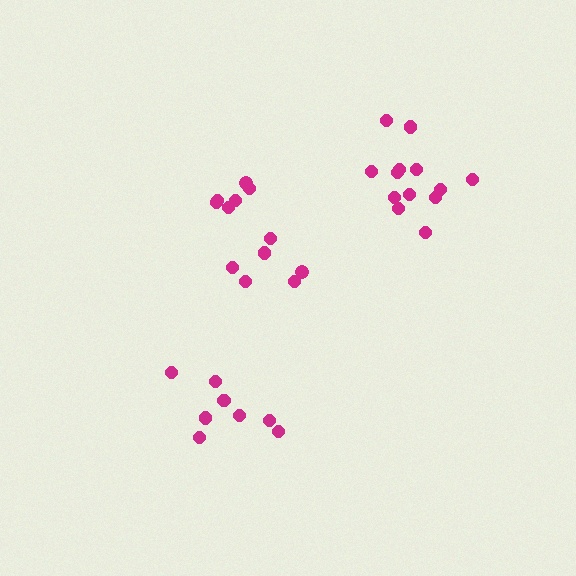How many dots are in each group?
Group 1: 13 dots, Group 2: 8 dots, Group 3: 12 dots (33 total).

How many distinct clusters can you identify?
There are 3 distinct clusters.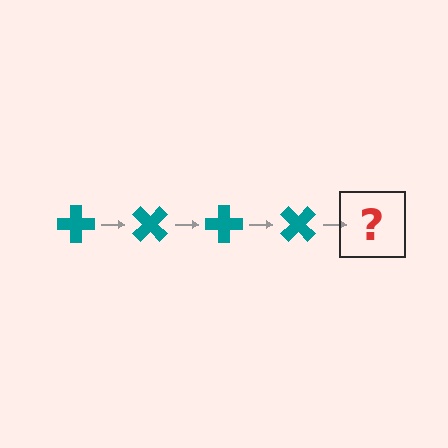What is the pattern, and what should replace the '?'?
The pattern is that the cross rotates 45 degrees each step. The '?' should be a teal cross rotated 180 degrees.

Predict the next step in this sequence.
The next step is a teal cross rotated 180 degrees.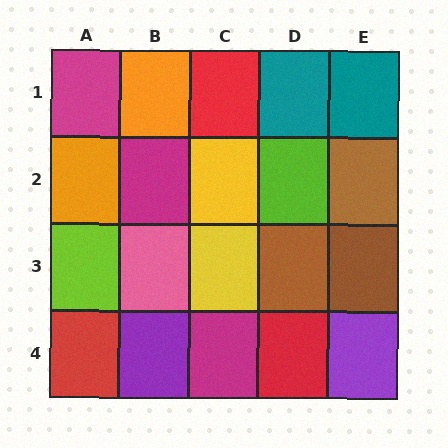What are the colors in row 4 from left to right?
Red, purple, magenta, red, purple.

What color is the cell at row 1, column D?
Teal.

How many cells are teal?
2 cells are teal.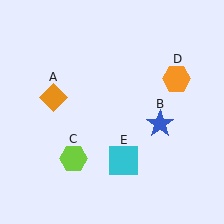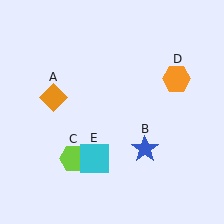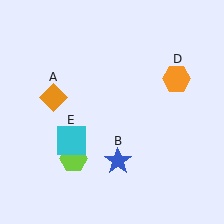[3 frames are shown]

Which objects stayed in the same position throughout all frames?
Orange diamond (object A) and lime hexagon (object C) and orange hexagon (object D) remained stationary.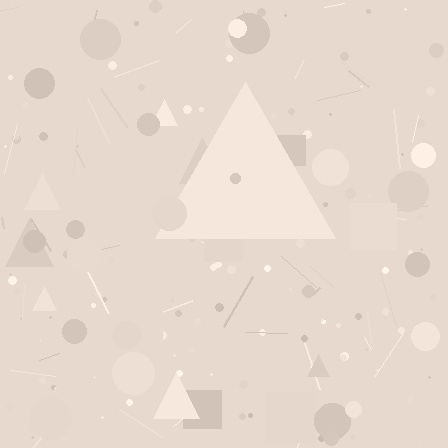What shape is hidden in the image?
A triangle is hidden in the image.